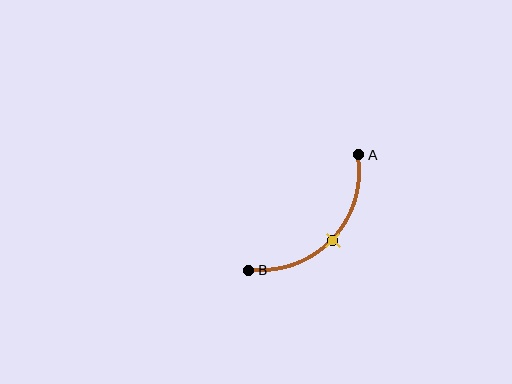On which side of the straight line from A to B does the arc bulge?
The arc bulges below and to the right of the straight line connecting A and B.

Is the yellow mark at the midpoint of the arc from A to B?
Yes. The yellow mark lies on the arc at equal arc-length from both A and B — it is the arc midpoint.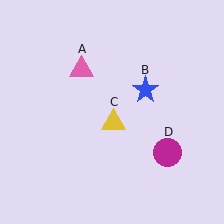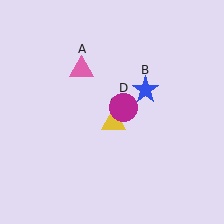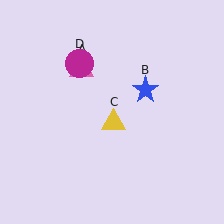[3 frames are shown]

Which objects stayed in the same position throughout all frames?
Pink triangle (object A) and blue star (object B) and yellow triangle (object C) remained stationary.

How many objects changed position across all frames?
1 object changed position: magenta circle (object D).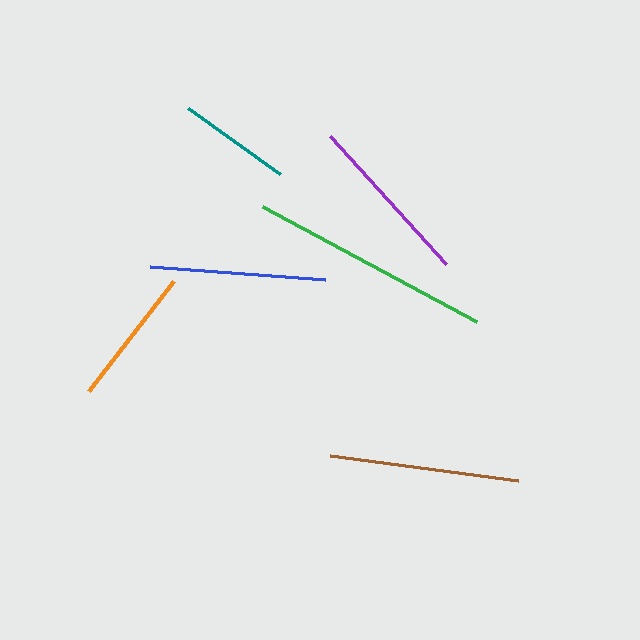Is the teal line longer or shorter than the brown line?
The brown line is longer than the teal line.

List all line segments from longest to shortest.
From longest to shortest: green, brown, blue, purple, orange, teal.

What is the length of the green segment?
The green segment is approximately 242 pixels long.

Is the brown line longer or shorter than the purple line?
The brown line is longer than the purple line.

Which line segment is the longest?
The green line is the longest at approximately 242 pixels.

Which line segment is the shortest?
The teal line is the shortest at approximately 112 pixels.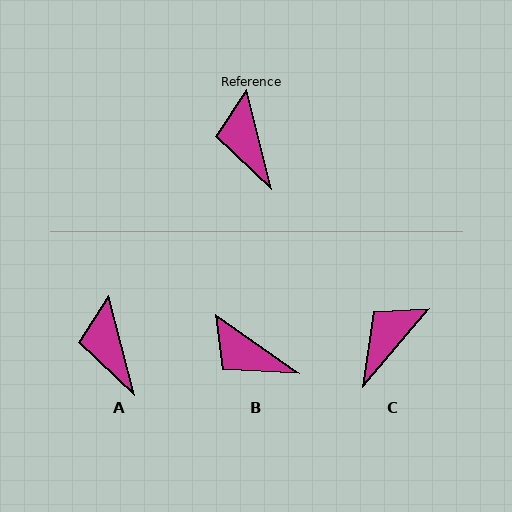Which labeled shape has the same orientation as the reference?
A.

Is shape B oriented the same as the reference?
No, it is off by about 40 degrees.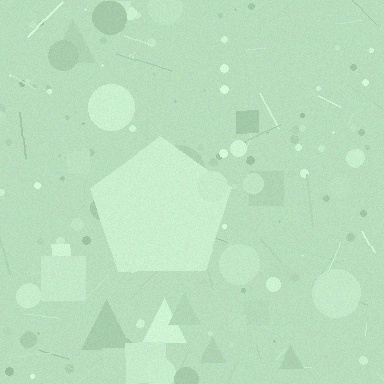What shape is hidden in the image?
A pentagon is hidden in the image.